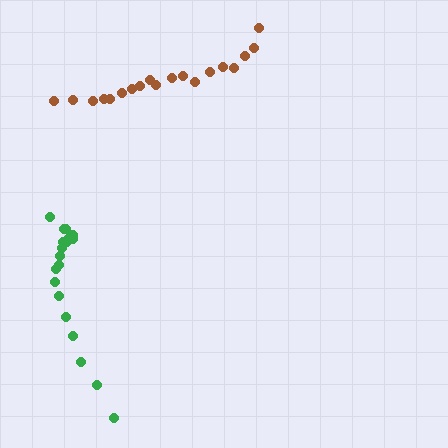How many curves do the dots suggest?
There are 2 distinct paths.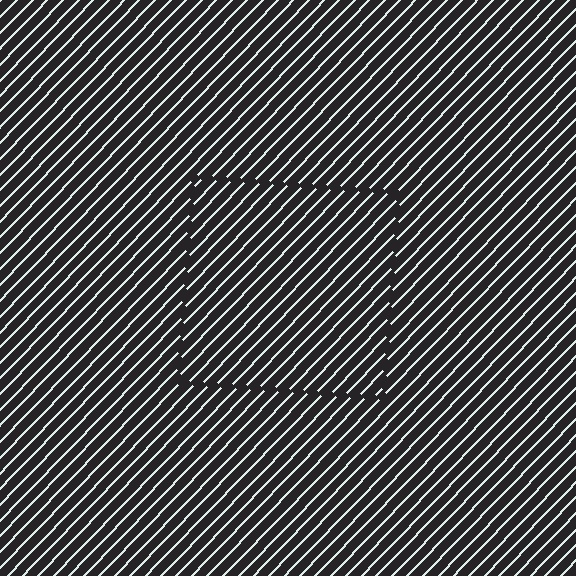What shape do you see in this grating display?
An illusory square. The interior of the shape contains the same grating, shifted by half a period — the contour is defined by the phase discontinuity where line-ends from the inner and outer gratings abut.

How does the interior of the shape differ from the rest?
The interior of the shape contains the same grating, shifted by half a period — the contour is defined by the phase discontinuity where line-ends from the inner and outer gratings abut.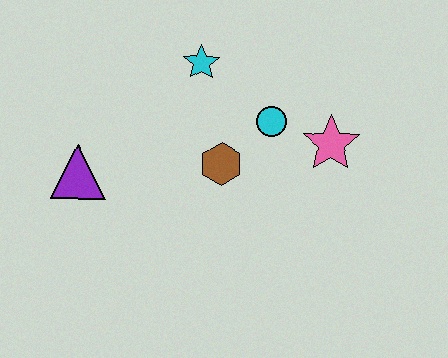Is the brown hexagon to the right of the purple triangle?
Yes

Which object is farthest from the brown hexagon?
The purple triangle is farthest from the brown hexagon.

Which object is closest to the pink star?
The cyan circle is closest to the pink star.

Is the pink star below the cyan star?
Yes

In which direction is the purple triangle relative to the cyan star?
The purple triangle is to the left of the cyan star.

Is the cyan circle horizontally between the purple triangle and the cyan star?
No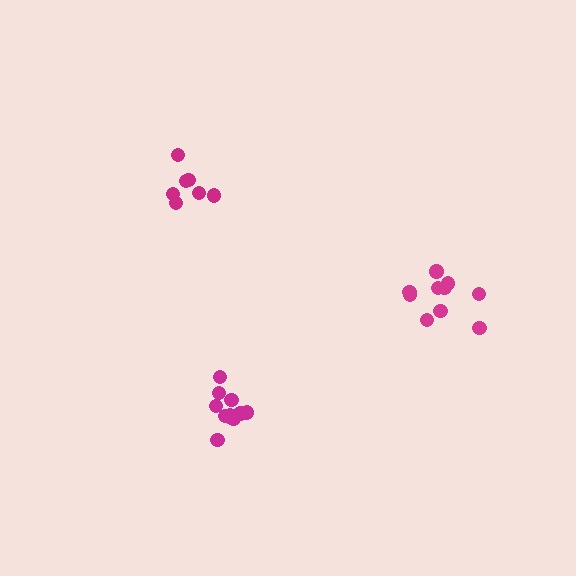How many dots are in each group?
Group 1: 12 dots, Group 2: 10 dots, Group 3: 7 dots (29 total).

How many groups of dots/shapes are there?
There are 3 groups.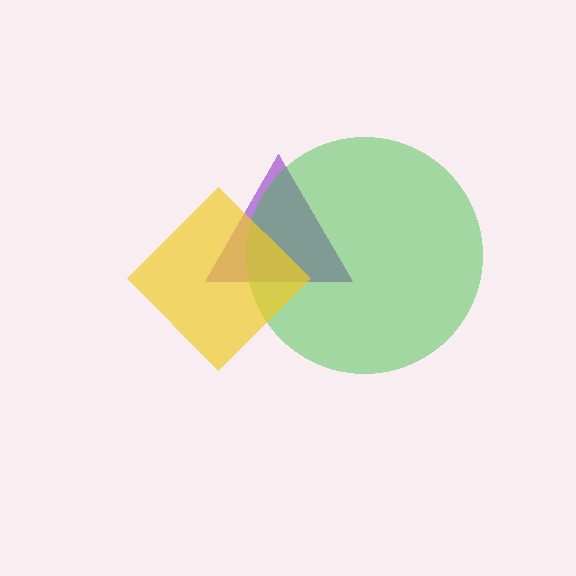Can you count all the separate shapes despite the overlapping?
Yes, there are 3 separate shapes.